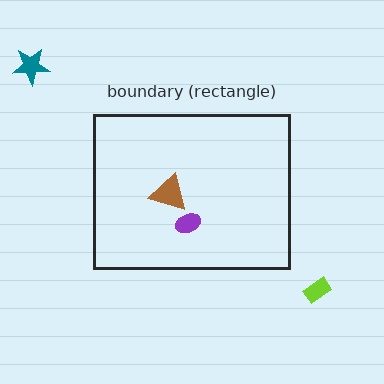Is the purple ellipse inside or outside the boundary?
Inside.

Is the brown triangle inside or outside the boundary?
Inside.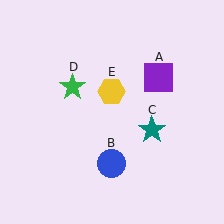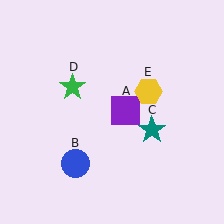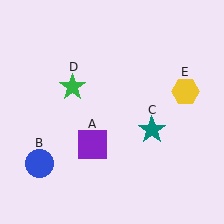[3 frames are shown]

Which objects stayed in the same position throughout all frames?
Teal star (object C) and green star (object D) remained stationary.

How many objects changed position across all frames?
3 objects changed position: purple square (object A), blue circle (object B), yellow hexagon (object E).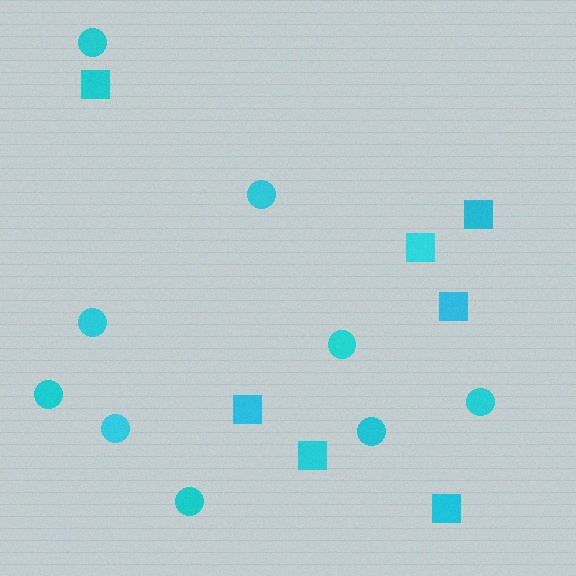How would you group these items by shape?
There are 2 groups: one group of squares (7) and one group of circles (9).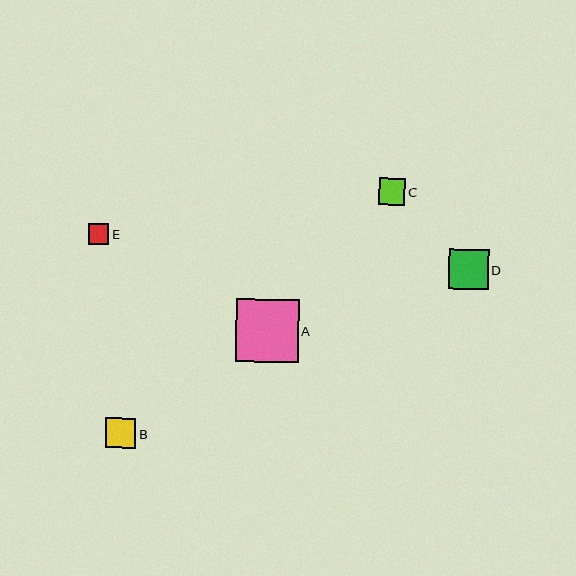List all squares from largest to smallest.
From largest to smallest: A, D, B, C, E.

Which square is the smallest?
Square E is the smallest with a size of approximately 20 pixels.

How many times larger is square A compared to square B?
Square A is approximately 2.1 times the size of square B.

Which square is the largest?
Square A is the largest with a size of approximately 63 pixels.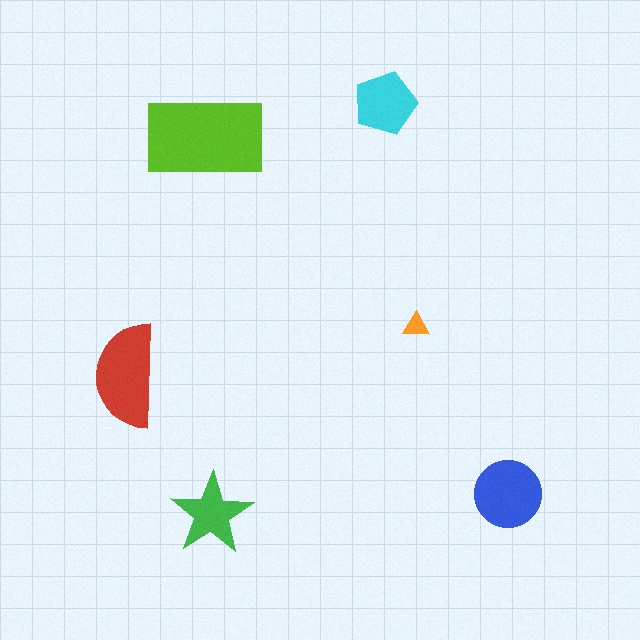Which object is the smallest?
The orange triangle.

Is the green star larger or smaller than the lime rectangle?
Smaller.